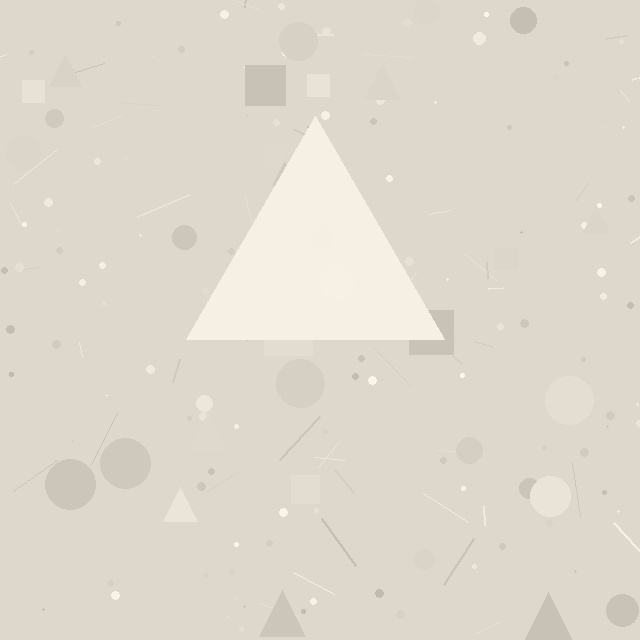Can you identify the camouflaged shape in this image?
The camouflaged shape is a triangle.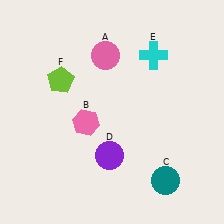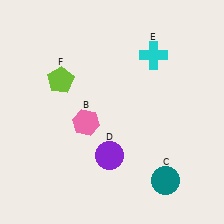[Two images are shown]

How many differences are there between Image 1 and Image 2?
There is 1 difference between the two images.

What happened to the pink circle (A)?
The pink circle (A) was removed in Image 2. It was in the top-left area of Image 1.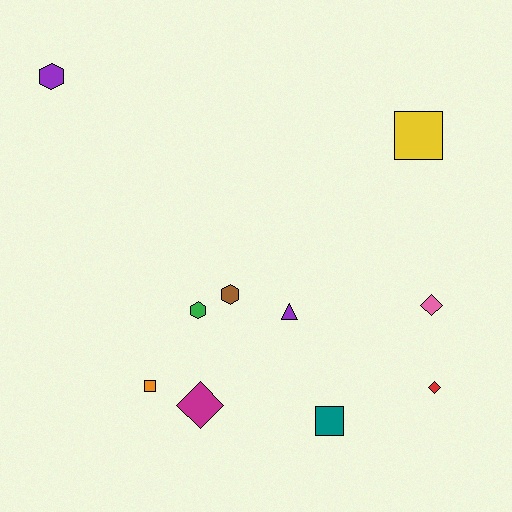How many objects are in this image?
There are 10 objects.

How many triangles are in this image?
There is 1 triangle.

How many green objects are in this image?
There is 1 green object.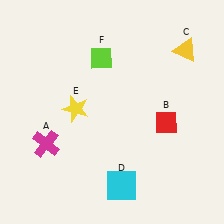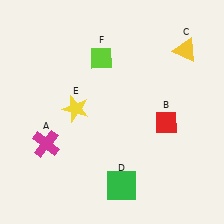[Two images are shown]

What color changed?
The square (D) changed from cyan in Image 1 to green in Image 2.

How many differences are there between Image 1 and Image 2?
There is 1 difference between the two images.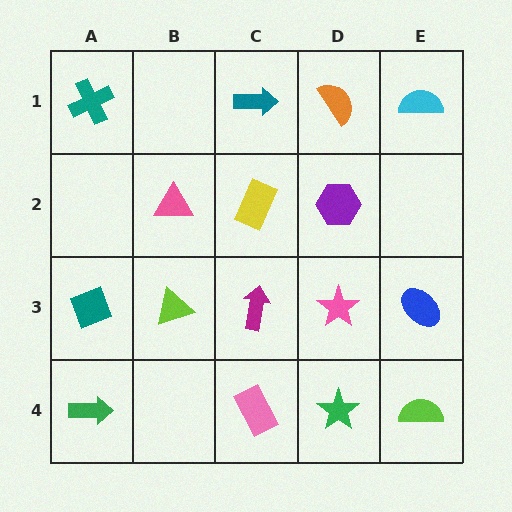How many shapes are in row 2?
3 shapes.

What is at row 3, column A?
A teal diamond.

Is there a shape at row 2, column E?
No, that cell is empty.